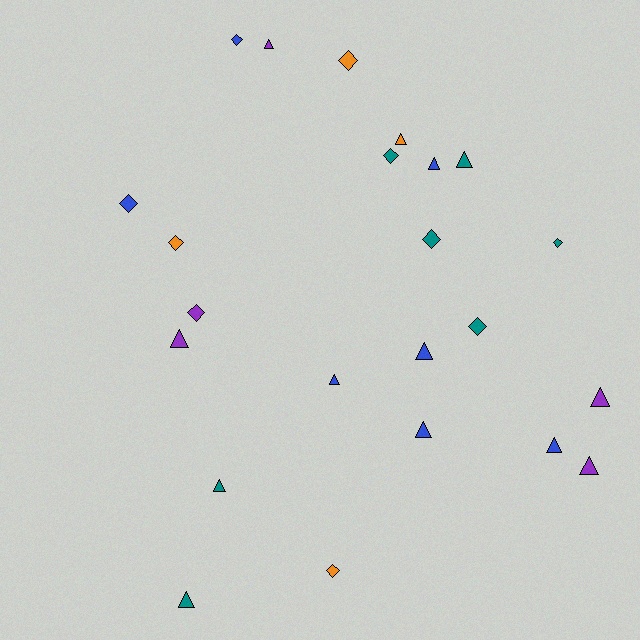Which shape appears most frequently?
Triangle, with 13 objects.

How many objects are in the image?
There are 23 objects.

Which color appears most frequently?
Teal, with 7 objects.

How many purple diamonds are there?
There is 1 purple diamond.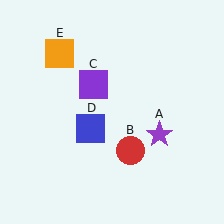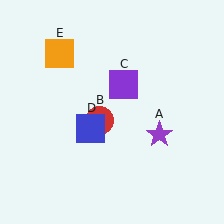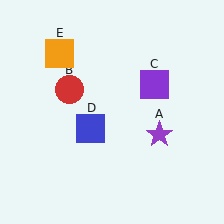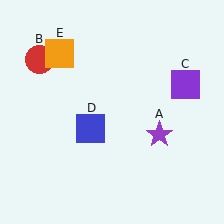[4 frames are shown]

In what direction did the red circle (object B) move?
The red circle (object B) moved up and to the left.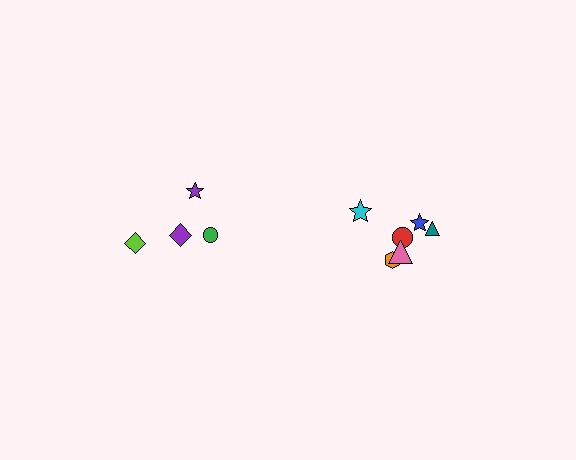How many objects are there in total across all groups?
There are 11 objects.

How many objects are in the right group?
There are 7 objects.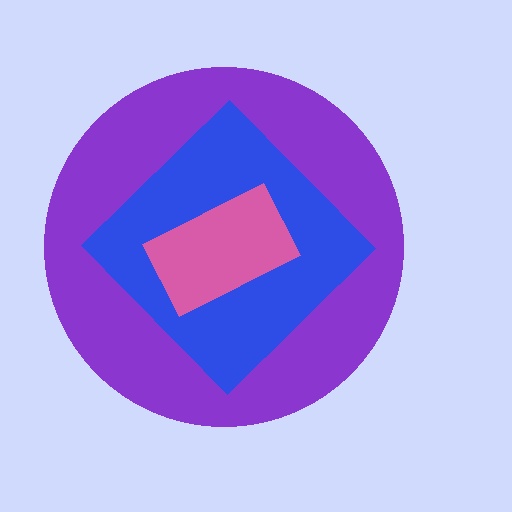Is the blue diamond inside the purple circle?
Yes.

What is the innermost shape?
The pink rectangle.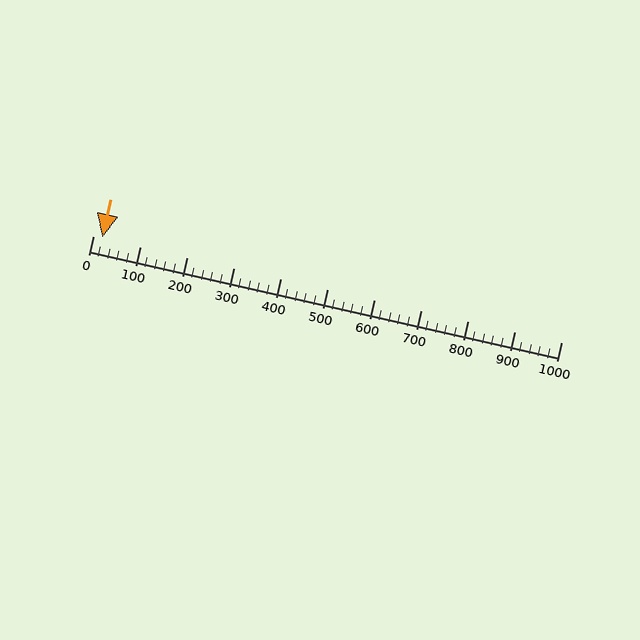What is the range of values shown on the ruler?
The ruler shows values from 0 to 1000.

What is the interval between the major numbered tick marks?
The major tick marks are spaced 100 units apart.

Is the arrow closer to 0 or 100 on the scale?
The arrow is closer to 0.